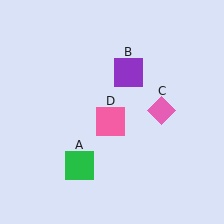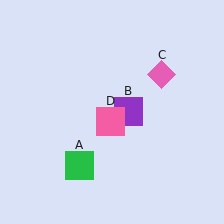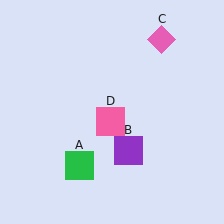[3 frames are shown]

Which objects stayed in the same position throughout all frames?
Green square (object A) and pink square (object D) remained stationary.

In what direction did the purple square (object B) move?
The purple square (object B) moved down.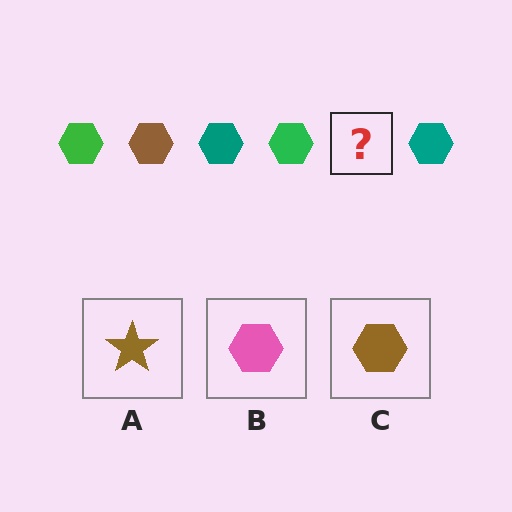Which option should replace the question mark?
Option C.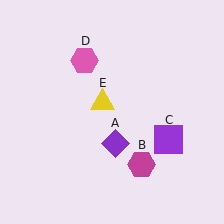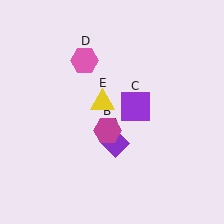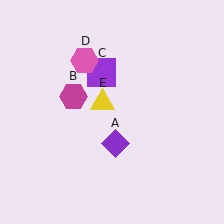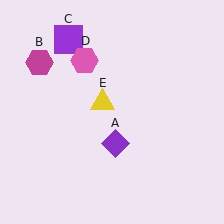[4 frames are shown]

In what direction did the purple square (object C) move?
The purple square (object C) moved up and to the left.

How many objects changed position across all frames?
2 objects changed position: magenta hexagon (object B), purple square (object C).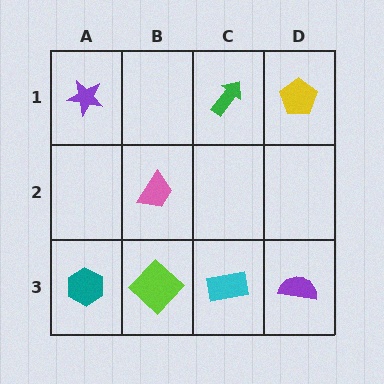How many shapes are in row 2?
1 shape.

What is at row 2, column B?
A pink trapezoid.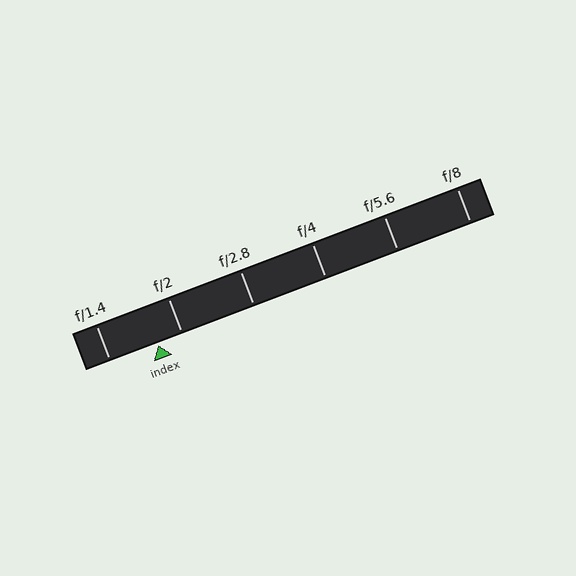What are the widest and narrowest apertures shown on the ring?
The widest aperture shown is f/1.4 and the narrowest is f/8.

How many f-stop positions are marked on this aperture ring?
There are 6 f-stop positions marked.